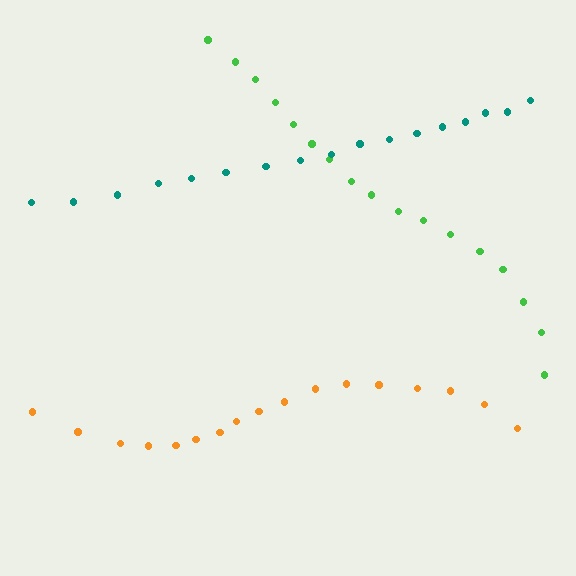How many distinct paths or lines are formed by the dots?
There are 3 distinct paths.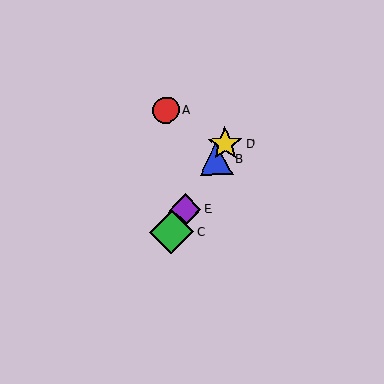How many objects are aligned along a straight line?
4 objects (B, C, D, E) are aligned along a straight line.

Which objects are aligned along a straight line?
Objects B, C, D, E are aligned along a straight line.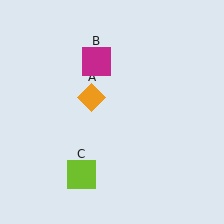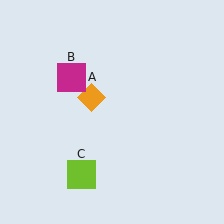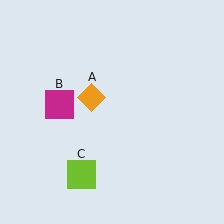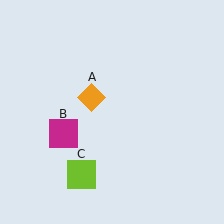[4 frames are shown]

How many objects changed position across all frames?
1 object changed position: magenta square (object B).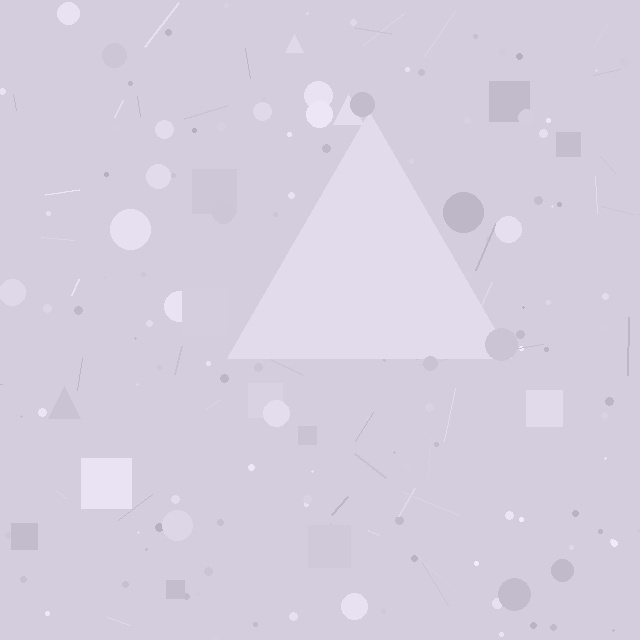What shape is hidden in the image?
A triangle is hidden in the image.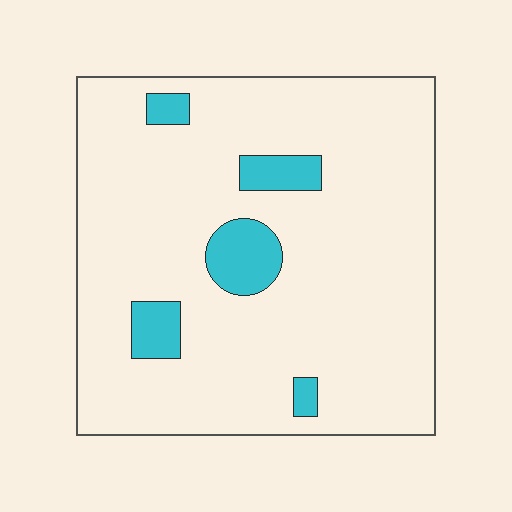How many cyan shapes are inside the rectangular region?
5.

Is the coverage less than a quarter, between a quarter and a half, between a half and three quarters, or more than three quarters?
Less than a quarter.